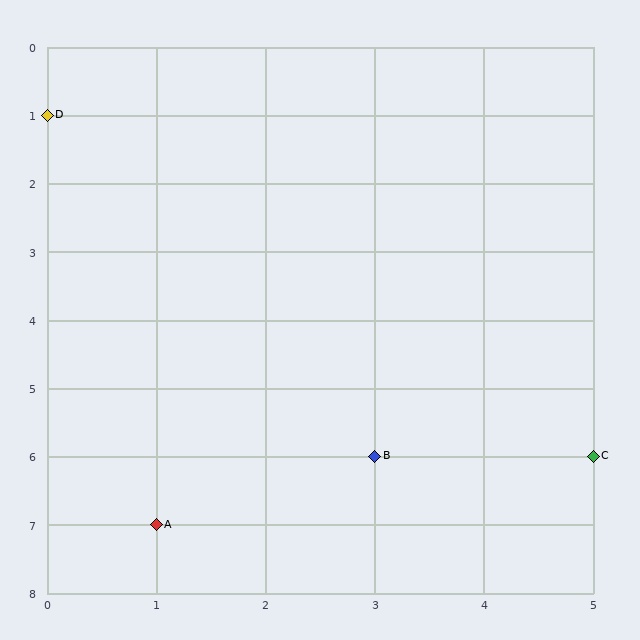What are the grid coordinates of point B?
Point B is at grid coordinates (3, 6).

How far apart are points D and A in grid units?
Points D and A are 1 column and 6 rows apart (about 6.1 grid units diagonally).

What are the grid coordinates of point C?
Point C is at grid coordinates (5, 6).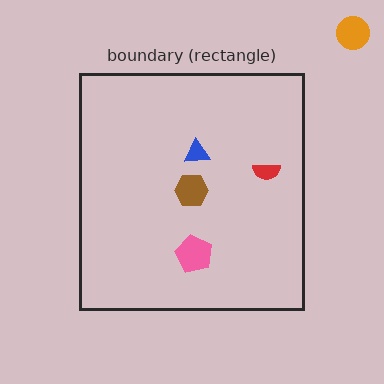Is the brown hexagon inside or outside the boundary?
Inside.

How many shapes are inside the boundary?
4 inside, 1 outside.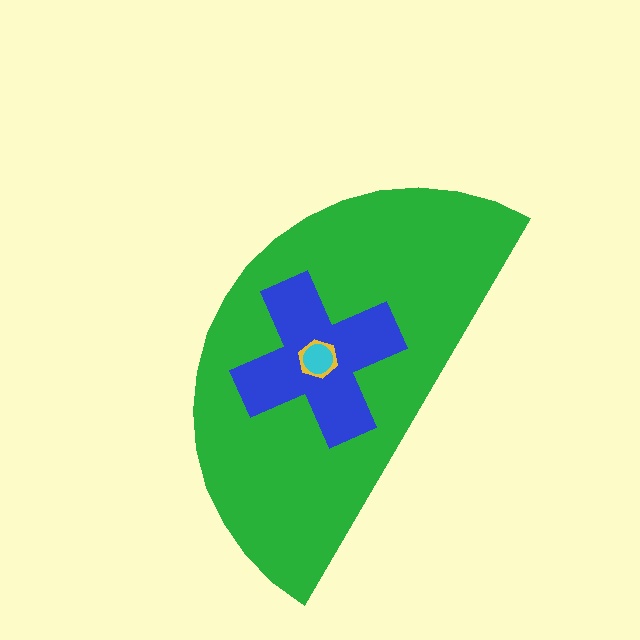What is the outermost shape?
The green semicircle.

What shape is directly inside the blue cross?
The yellow hexagon.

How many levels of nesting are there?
4.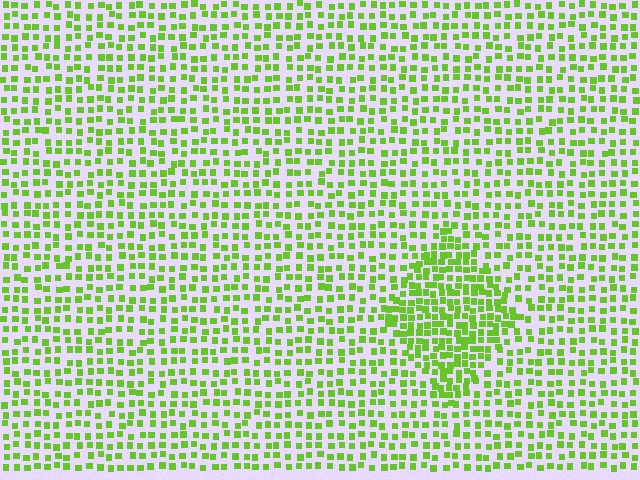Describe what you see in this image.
The image contains small lime elements arranged at two different densities. A diamond-shaped region is visible where the elements are more densely packed than the surrounding area.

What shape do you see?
I see a diamond.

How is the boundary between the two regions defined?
The boundary is defined by a change in element density (approximately 1.8x ratio). All elements are the same color, size, and shape.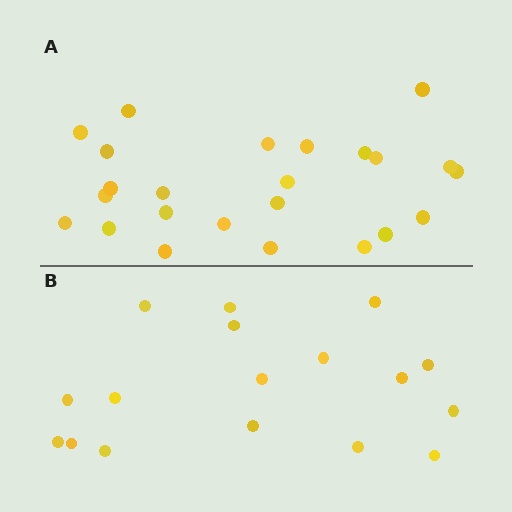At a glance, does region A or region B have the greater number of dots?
Region A (the top region) has more dots.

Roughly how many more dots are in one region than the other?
Region A has roughly 8 or so more dots than region B.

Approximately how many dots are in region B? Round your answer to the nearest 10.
About 20 dots. (The exact count is 17, which rounds to 20.)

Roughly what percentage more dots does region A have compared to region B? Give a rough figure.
About 40% more.